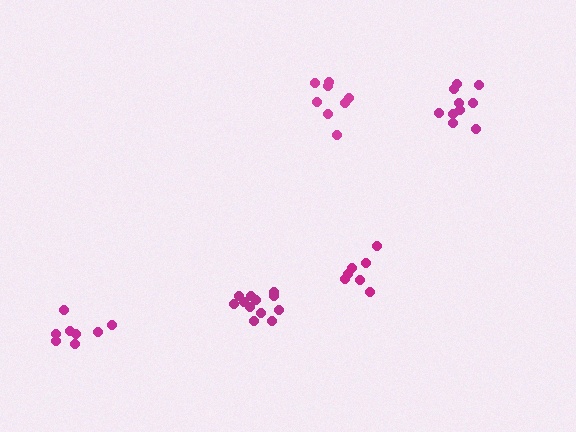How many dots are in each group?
Group 1: 7 dots, Group 2: 8 dots, Group 3: 8 dots, Group 4: 12 dots, Group 5: 10 dots (45 total).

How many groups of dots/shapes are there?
There are 5 groups.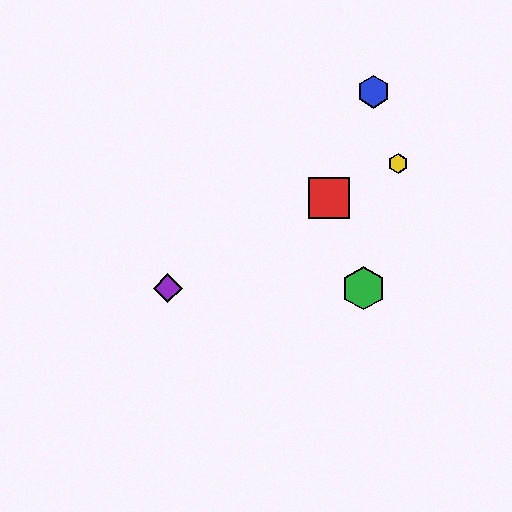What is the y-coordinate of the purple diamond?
The purple diamond is at y≈288.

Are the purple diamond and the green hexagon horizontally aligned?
Yes, both are at y≈288.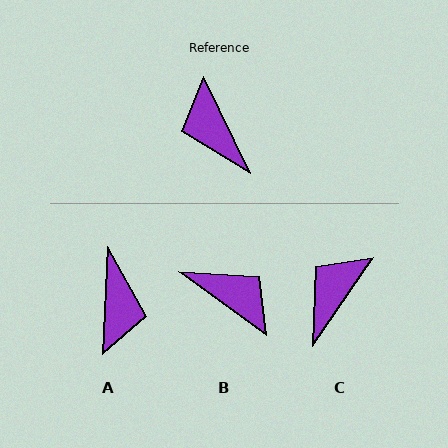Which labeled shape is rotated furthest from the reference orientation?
B, about 152 degrees away.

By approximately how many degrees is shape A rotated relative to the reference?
Approximately 151 degrees counter-clockwise.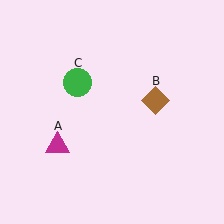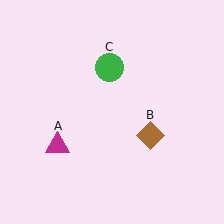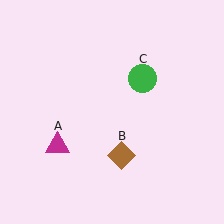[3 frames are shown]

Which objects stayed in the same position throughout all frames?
Magenta triangle (object A) remained stationary.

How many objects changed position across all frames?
2 objects changed position: brown diamond (object B), green circle (object C).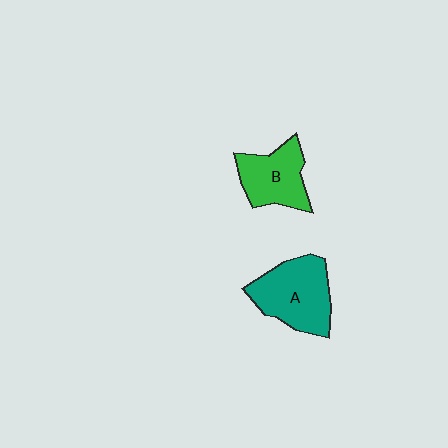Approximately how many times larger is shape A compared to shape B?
Approximately 1.3 times.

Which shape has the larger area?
Shape A (teal).